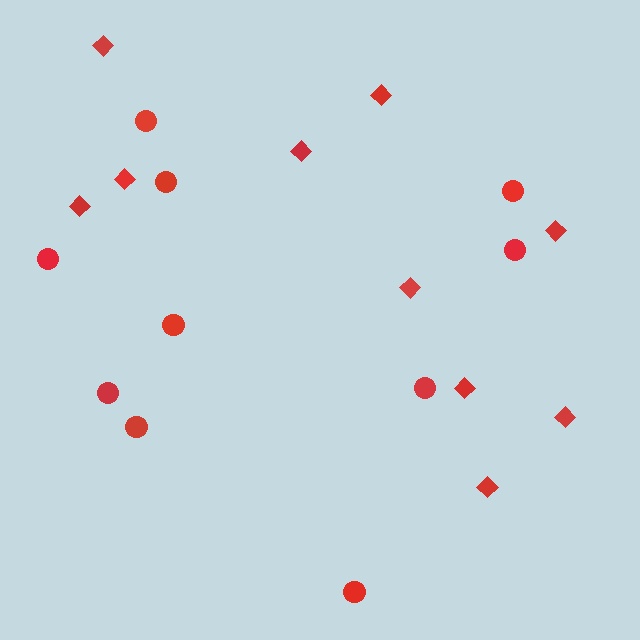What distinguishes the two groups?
There are 2 groups: one group of diamonds (10) and one group of circles (10).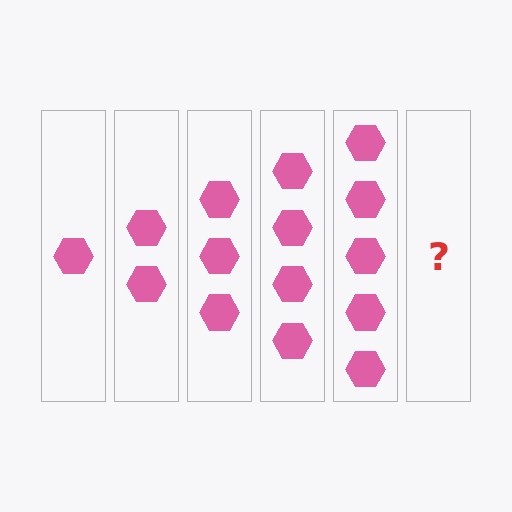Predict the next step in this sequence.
The next step is 6 hexagons.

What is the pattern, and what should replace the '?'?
The pattern is that each step adds one more hexagon. The '?' should be 6 hexagons.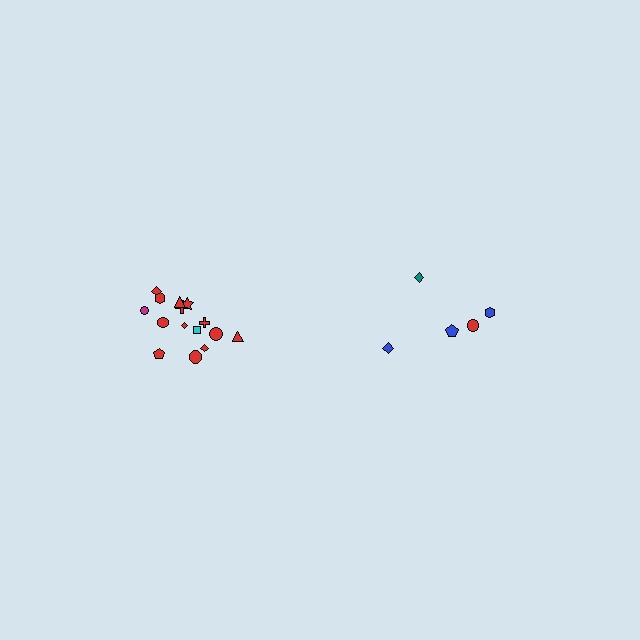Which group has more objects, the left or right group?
The left group.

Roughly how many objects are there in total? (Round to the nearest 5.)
Roughly 20 objects in total.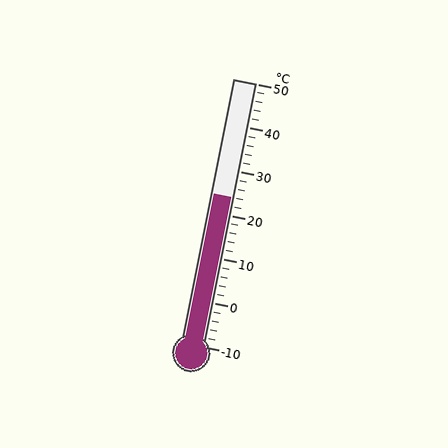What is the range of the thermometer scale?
The thermometer scale ranges from -10°C to 50°C.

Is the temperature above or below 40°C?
The temperature is below 40°C.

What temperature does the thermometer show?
The thermometer shows approximately 24°C.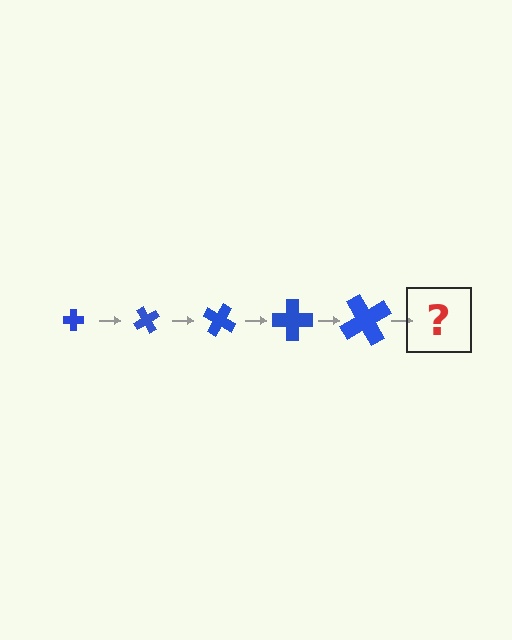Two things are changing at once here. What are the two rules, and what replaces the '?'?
The two rules are that the cross grows larger each step and it rotates 60 degrees each step. The '?' should be a cross, larger than the previous one and rotated 300 degrees from the start.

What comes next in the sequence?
The next element should be a cross, larger than the previous one and rotated 300 degrees from the start.